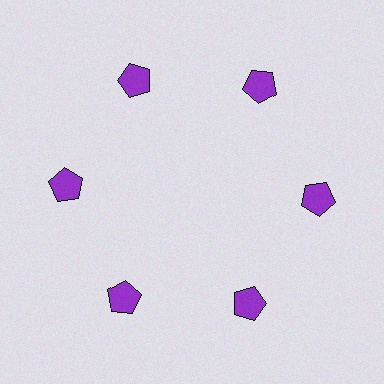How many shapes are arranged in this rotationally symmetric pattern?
There are 6 shapes, arranged in 6 groups of 1.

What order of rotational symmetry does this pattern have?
This pattern has 6-fold rotational symmetry.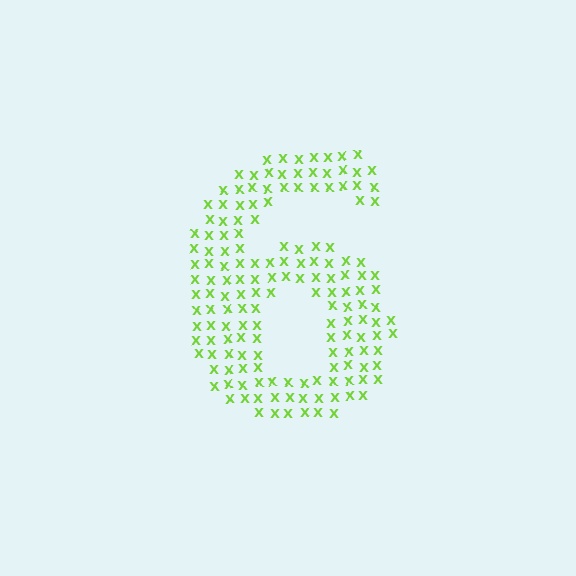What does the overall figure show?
The overall figure shows the digit 6.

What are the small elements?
The small elements are letter X's.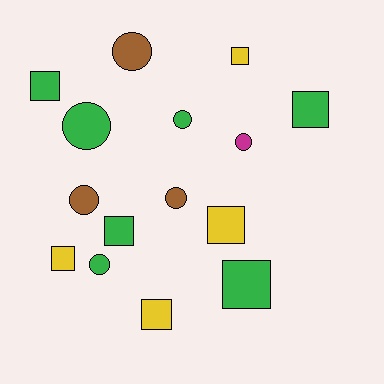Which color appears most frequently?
Green, with 7 objects.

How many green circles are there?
There are 3 green circles.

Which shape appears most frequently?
Square, with 8 objects.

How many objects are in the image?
There are 15 objects.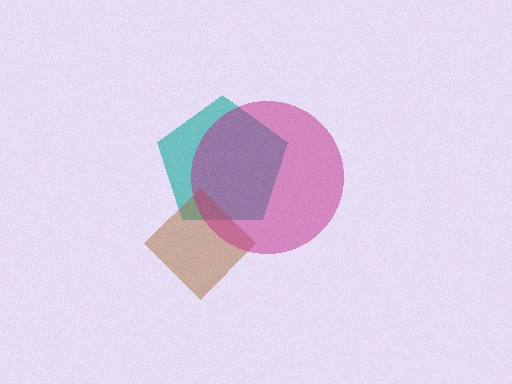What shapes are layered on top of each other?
The layered shapes are: a teal pentagon, a brown diamond, a magenta circle.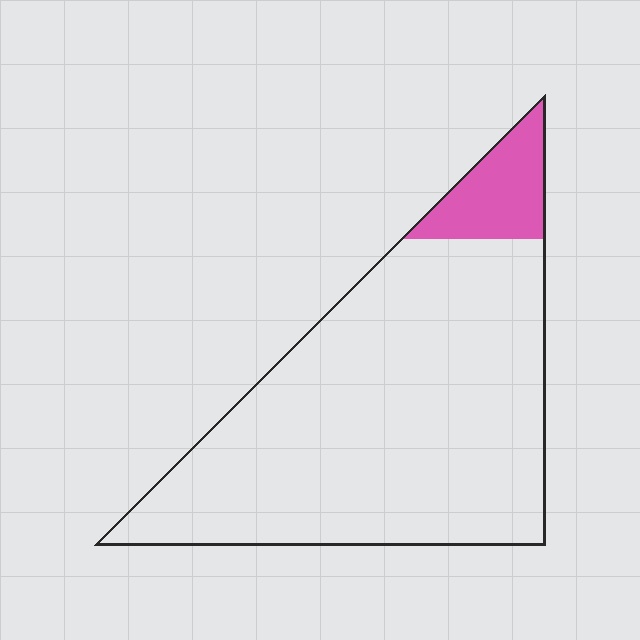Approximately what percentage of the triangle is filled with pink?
Approximately 10%.